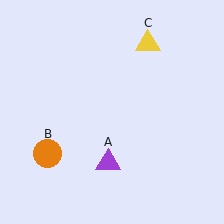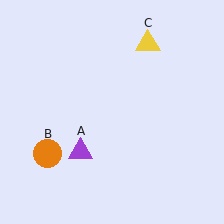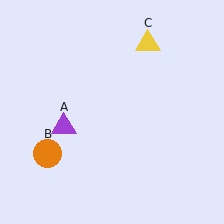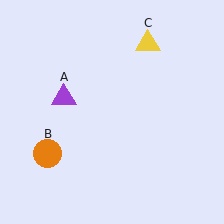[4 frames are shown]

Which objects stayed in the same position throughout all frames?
Orange circle (object B) and yellow triangle (object C) remained stationary.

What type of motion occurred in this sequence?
The purple triangle (object A) rotated clockwise around the center of the scene.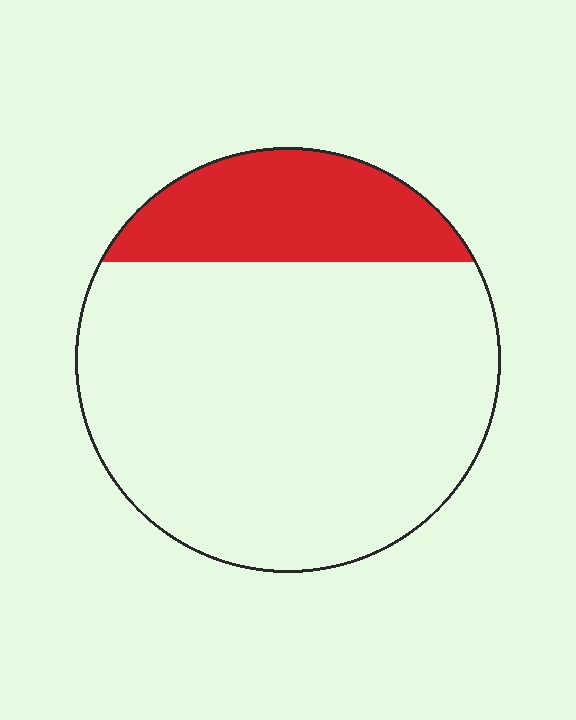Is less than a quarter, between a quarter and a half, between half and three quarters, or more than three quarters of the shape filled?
Less than a quarter.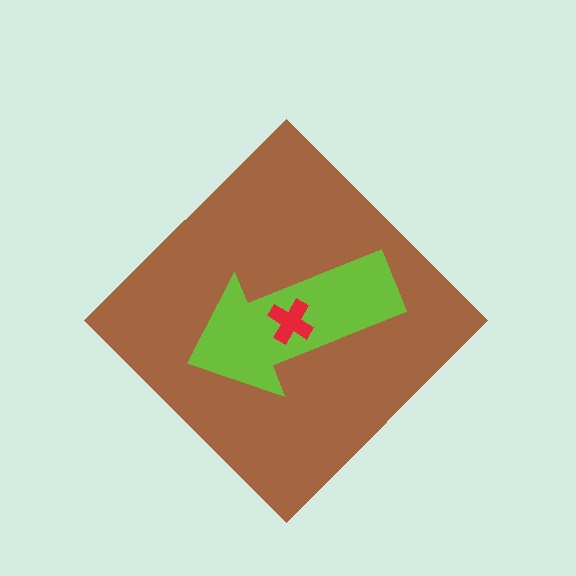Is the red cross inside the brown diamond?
Yes.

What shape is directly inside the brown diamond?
The lime arrow.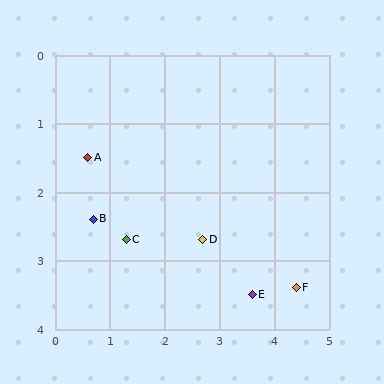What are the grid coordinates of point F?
Point F is at approximately (4.4, 3.4).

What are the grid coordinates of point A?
Point A is at approximately (0.6, 1.5).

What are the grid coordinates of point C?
Point C is at approximately (1.3, 2.7).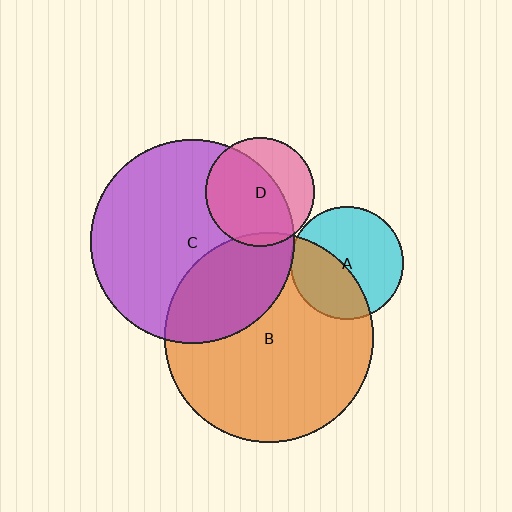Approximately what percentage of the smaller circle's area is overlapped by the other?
Approximately 65%.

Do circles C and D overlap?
Yes.